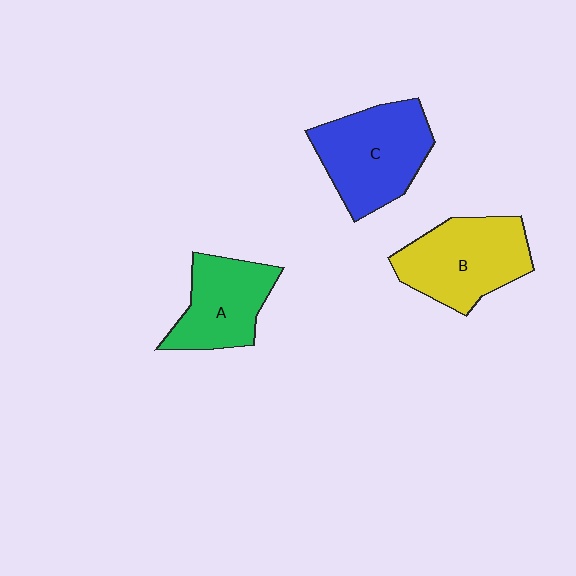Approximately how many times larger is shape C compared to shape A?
Approximately 1.3 times.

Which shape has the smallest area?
Shape A (green).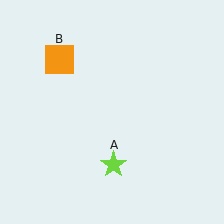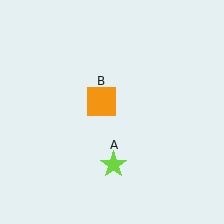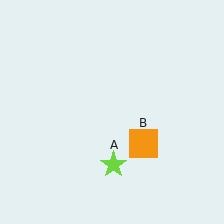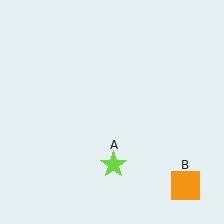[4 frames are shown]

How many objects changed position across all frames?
1 object changed position: orange square (object B).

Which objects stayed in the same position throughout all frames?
Lime star (object A) remained stationary.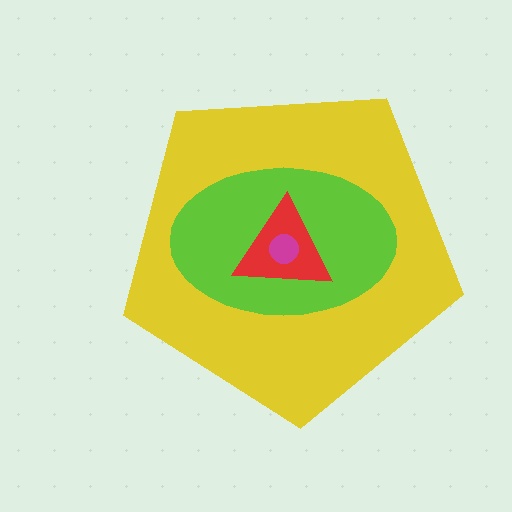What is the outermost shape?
The yellow pentagon.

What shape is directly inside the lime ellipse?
The red triangle.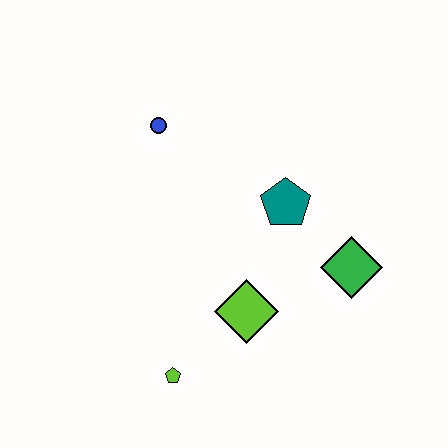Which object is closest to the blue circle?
The teal pentagon is closest to the blue circle.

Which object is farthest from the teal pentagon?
The lime pentagon is farthest from the teal pentagon.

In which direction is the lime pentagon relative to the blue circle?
The lime pentagon is below the blue circle.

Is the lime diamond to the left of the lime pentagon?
No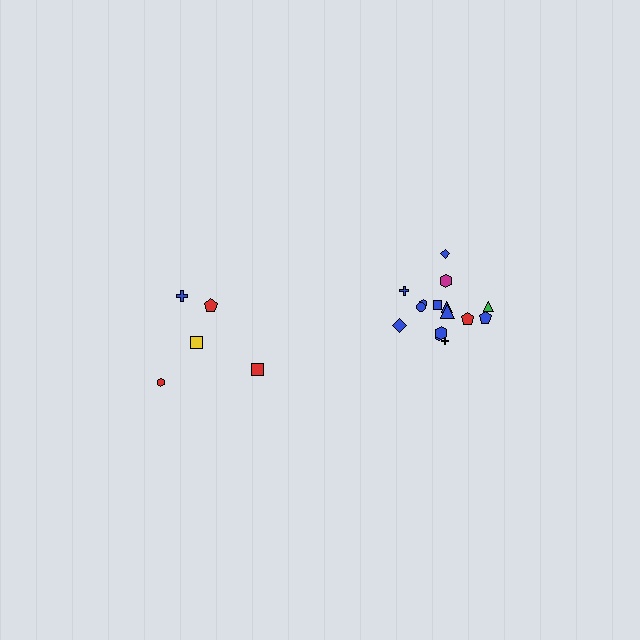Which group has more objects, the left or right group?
The right group.